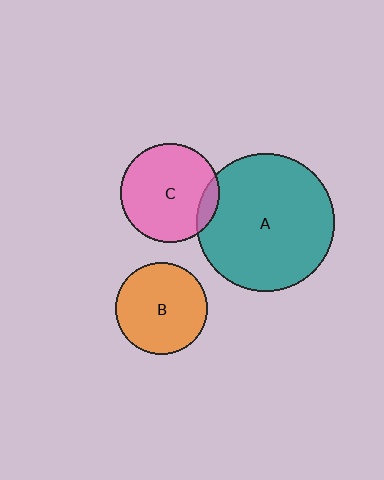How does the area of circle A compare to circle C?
Approximately 1.9 times.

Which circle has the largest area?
Circle A (teal).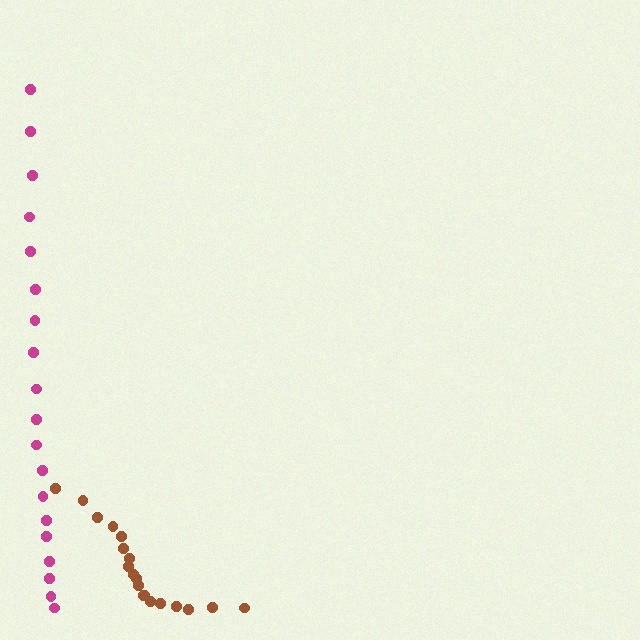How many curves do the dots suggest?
There are 2 distinct paths.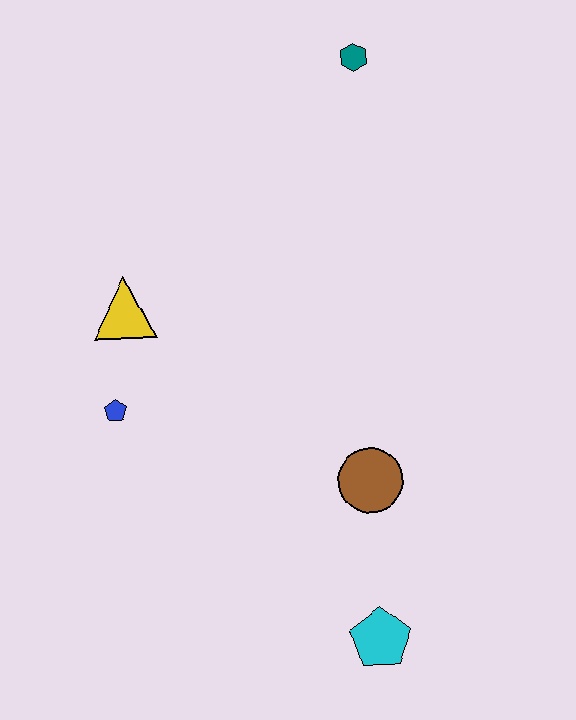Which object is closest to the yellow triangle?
The blue pentagon is closest to the yellow triangle.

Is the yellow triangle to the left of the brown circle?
Yes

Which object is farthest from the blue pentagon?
The teal hexagon is farthest from the blue pentagon.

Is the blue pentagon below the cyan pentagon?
No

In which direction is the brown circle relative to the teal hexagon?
The brown circle is below the teal hexagon.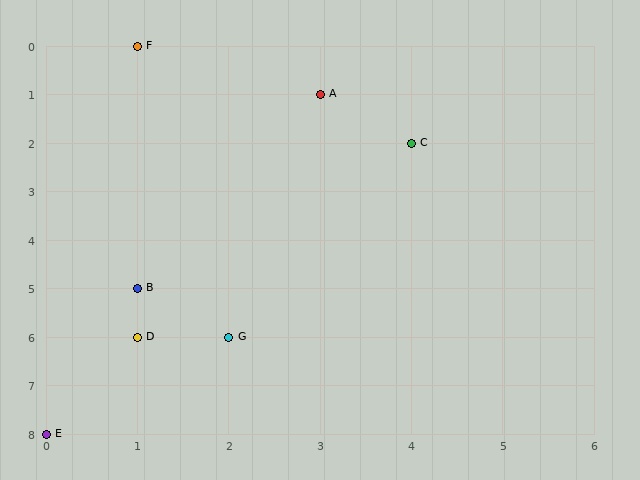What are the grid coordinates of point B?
Point B is at grid coordinates (1, 5).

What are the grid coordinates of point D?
Point D is at grid coordinates (1, 6).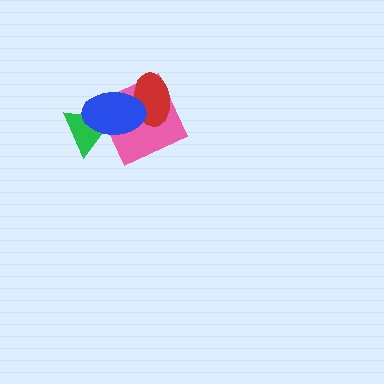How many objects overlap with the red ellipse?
2 objects overlap with the red ellipse.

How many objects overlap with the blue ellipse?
3 objects overlap with the blue ellipse.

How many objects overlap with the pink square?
3 objects overlap with the pink square.